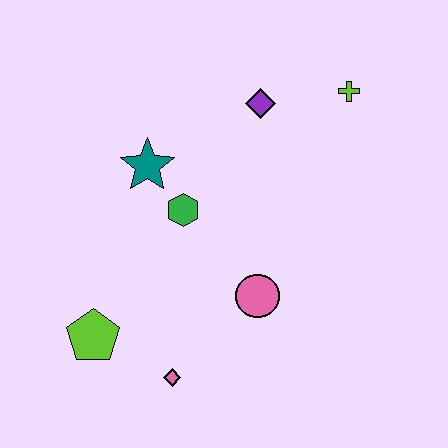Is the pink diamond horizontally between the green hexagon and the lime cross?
No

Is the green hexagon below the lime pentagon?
No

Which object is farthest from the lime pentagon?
The lime cross is farthest from the lime pentagon.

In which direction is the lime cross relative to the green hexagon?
The lime cross is to the right of the green hexagon.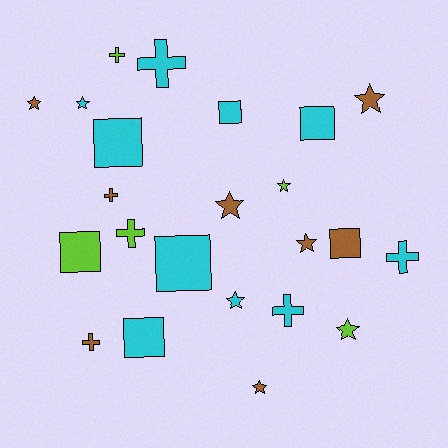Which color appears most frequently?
Cyan, with 10 objects.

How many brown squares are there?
There is 1 brown square.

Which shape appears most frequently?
Star, with 9 objects.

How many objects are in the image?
There are 23 objects.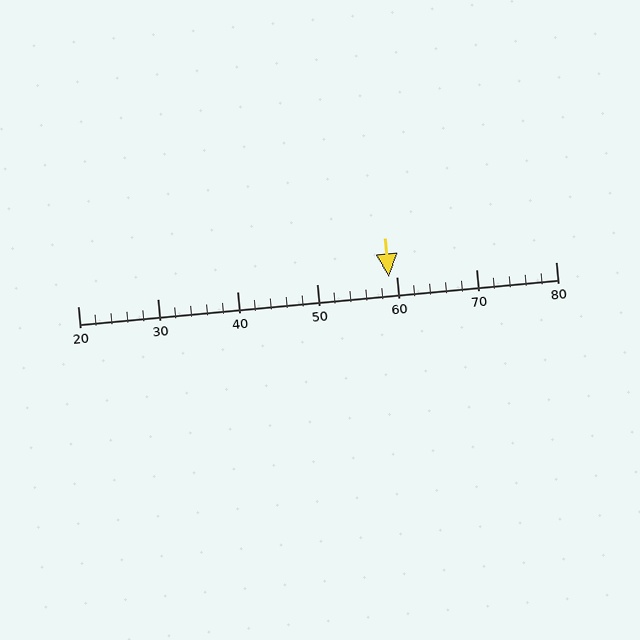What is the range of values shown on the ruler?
The ruler shows values from 20 to 80.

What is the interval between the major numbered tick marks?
The major tick marks are spaced 10 units apart.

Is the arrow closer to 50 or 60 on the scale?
The arrow is closer to 60.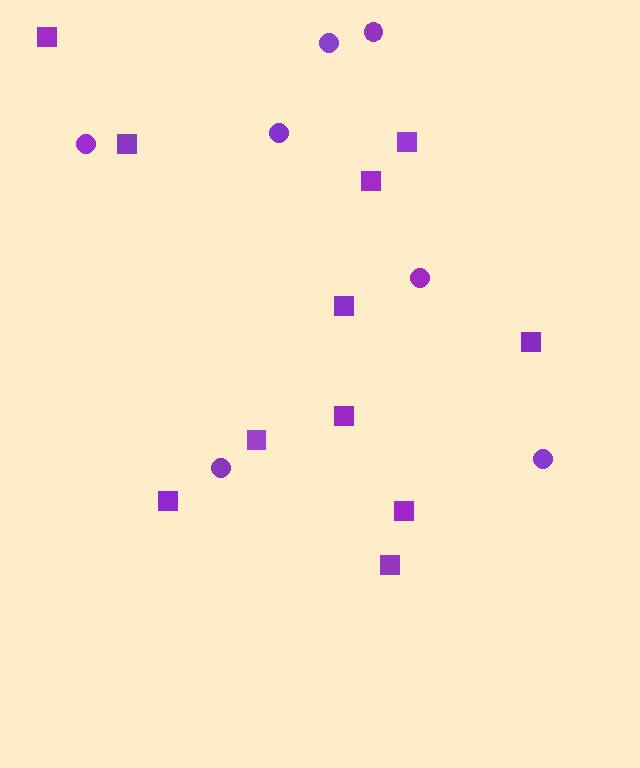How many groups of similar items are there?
There are 2 groups: one group of squares (11) and one group of circles (7).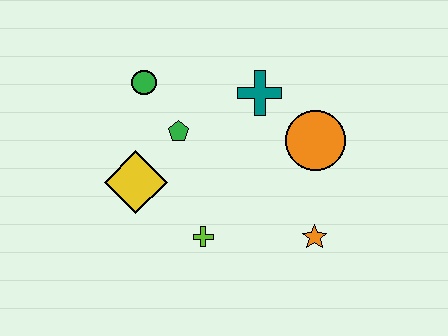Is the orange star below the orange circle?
Yes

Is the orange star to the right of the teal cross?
Yes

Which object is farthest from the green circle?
The orange star is farthest from the green circle.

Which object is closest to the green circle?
The green pentagon is closest to the green circle.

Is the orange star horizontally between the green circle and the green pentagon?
No